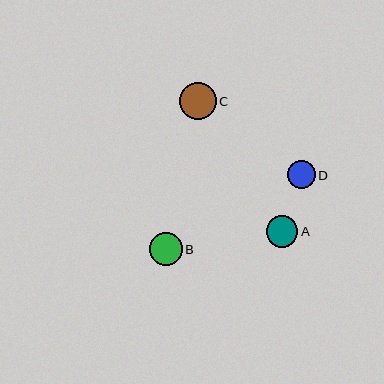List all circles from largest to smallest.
From largest to smallest: C, B, A, D.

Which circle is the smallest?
Circle D is the smallest with a size of approximately 27 pixels.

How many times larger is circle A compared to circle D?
Circle A is approximately 1.1 times the size of circle D.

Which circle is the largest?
Circle C is the largest with a size of approximately 37 pixels.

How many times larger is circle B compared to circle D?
Circle B is approximately 1.2 times the size of circle D.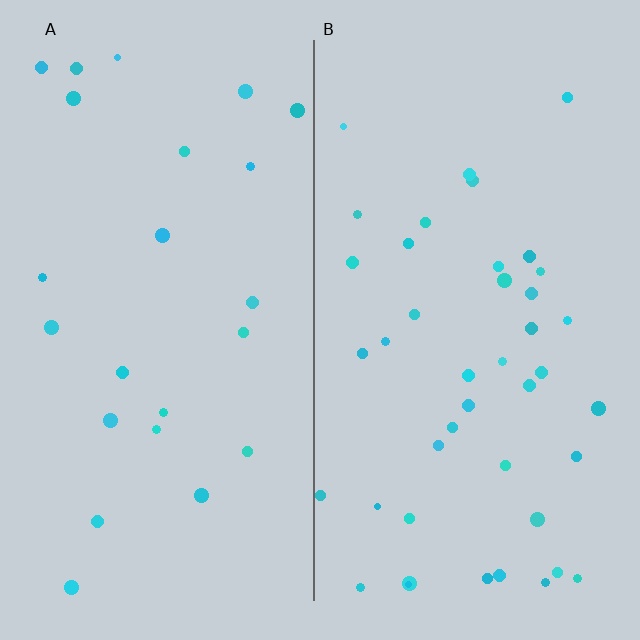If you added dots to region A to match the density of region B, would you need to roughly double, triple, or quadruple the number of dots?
Approximately double.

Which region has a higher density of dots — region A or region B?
B (the right).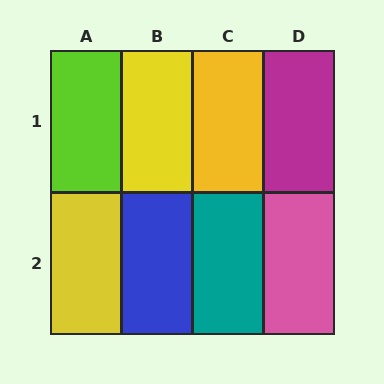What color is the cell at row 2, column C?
Teal.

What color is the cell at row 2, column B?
Blue.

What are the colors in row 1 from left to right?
Lime, yellow, yellow, magenta.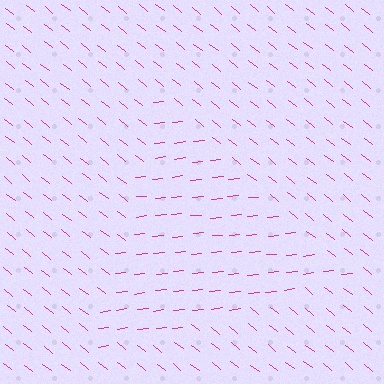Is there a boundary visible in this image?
Yes, there is a texture boundary formed by a change in line orientation.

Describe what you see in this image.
The image is filled with small magenta line segments. A triangle region in the image has lines oriented differently from the surrounding lines, creating a visible texture boundary.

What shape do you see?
I see a triangle.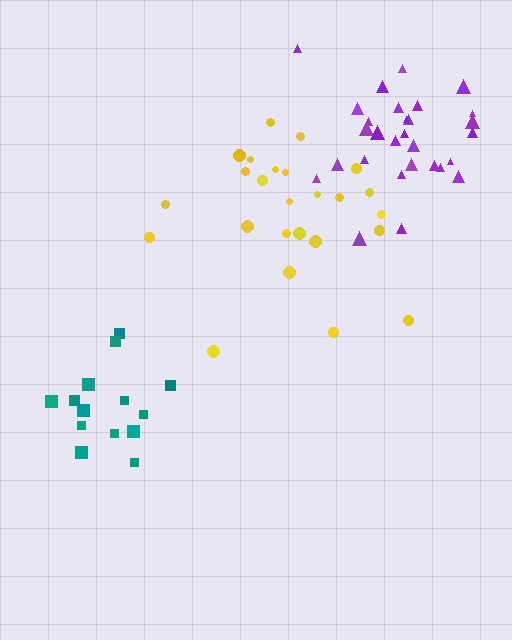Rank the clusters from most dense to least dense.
yellow, purple, teal.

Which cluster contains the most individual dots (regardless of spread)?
Purple (29).